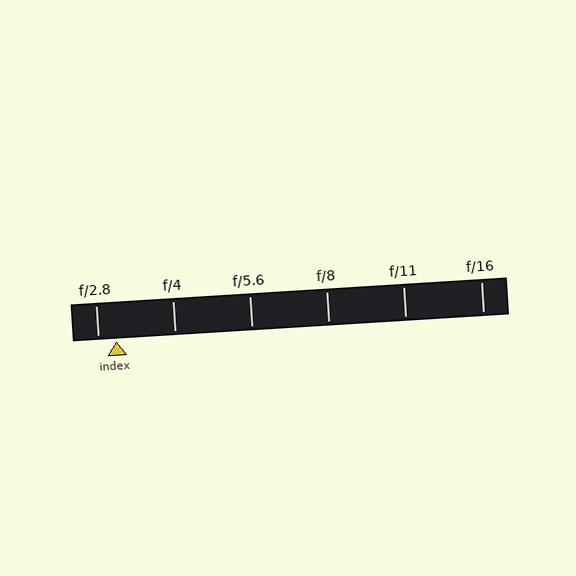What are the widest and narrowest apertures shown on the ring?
The widest aperture shown is f/2.8 and the narrowest is f/16.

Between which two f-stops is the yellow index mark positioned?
The index mark is between f/2.8 and f/4.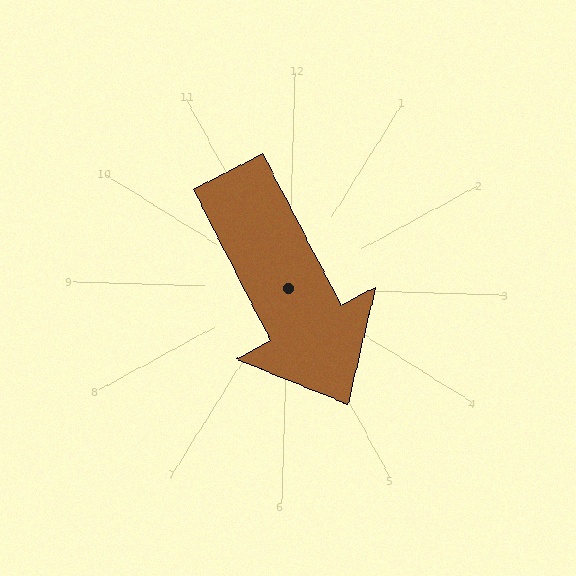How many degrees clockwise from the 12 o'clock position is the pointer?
Approximately 151 degrees.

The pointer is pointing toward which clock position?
Roughly 5 o'clock.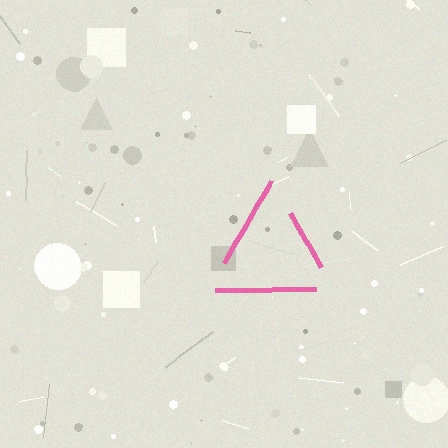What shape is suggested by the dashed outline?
The dashed outline suggests a triangle.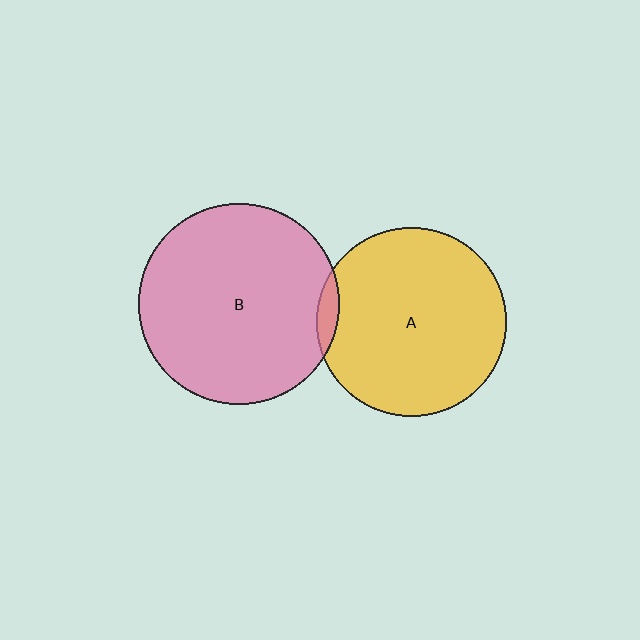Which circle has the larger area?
Circle B (pink).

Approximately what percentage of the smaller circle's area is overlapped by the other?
Approximately 5%.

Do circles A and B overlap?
Yes.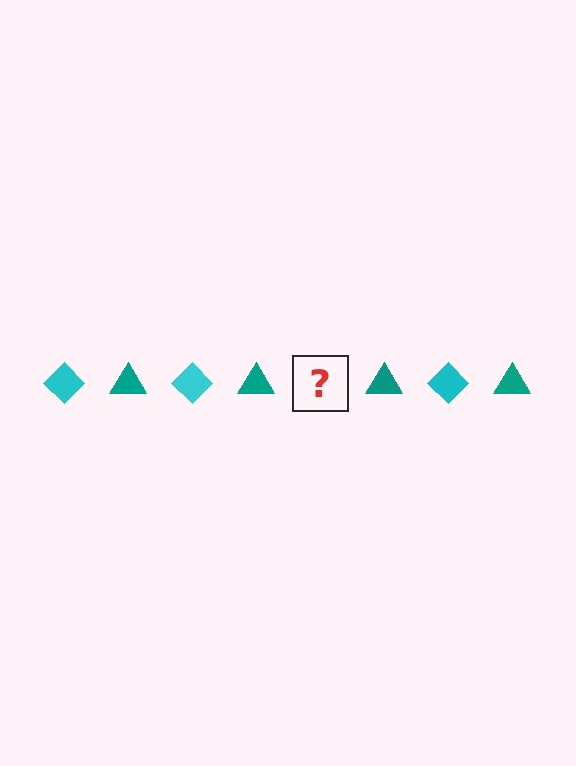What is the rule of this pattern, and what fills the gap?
The rule is that the pattern alternates between cyan diamond and teal triangle. The gap should be filled with a cyan diamond.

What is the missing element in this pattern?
The missing element is a cyan diamond.